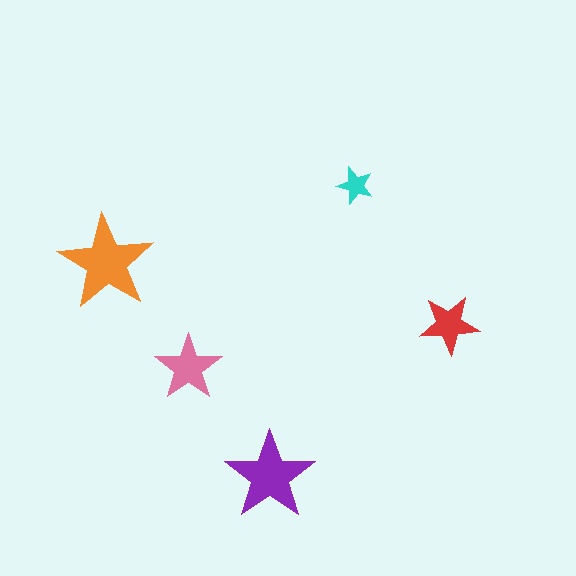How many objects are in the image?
There are 5 objects in the image.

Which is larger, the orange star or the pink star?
The orange one.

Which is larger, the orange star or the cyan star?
The orange one.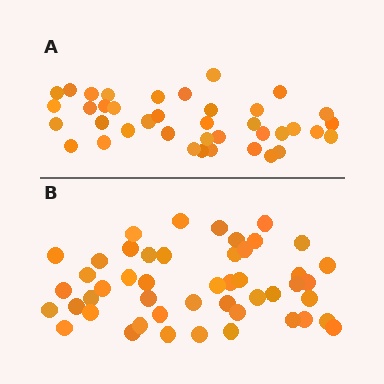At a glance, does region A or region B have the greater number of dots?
Region B (the bottom region) has more dots.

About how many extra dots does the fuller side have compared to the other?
Region B has roughly 8 or so more dots than region A.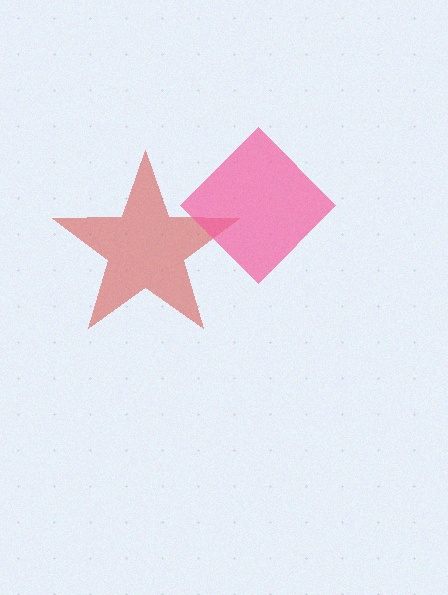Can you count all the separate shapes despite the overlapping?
Yes, there are 2 separate shapes.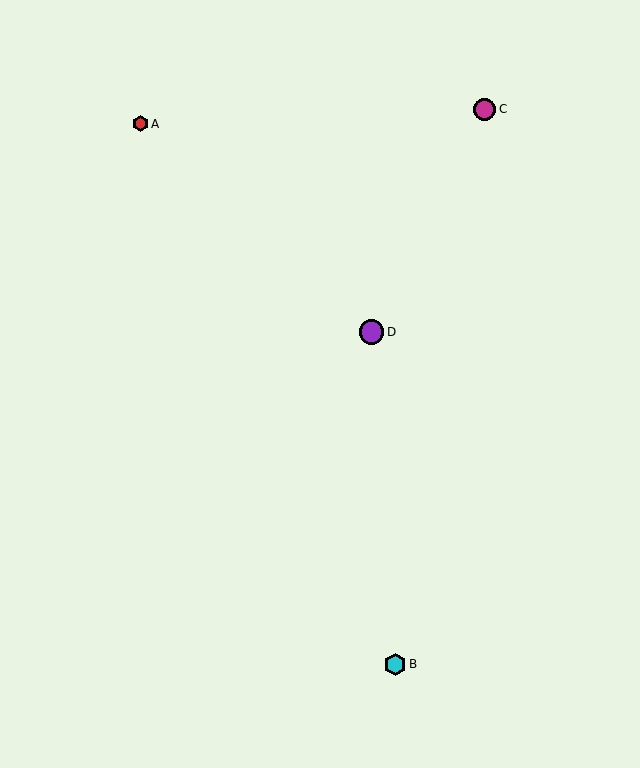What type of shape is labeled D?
Shape D is a purple circle.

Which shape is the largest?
The purple circle (labeled D) is the largest.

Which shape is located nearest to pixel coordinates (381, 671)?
The cyan hexagon (labeled B) at (395, 664) is nearest to that location.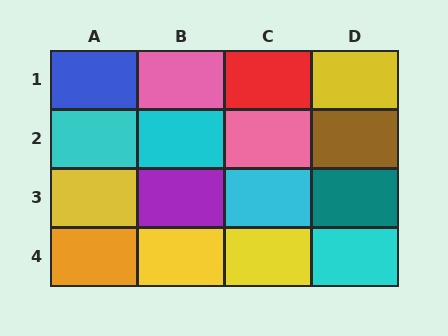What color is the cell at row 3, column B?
Purple.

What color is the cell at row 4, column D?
Cyan.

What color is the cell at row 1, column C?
Red.